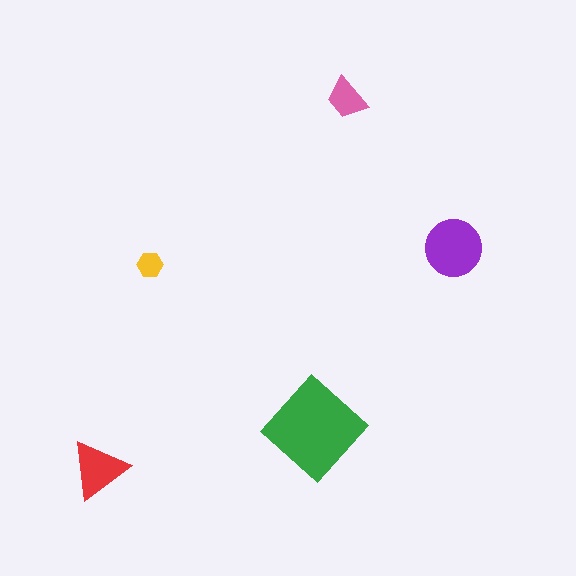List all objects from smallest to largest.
The yellow hexagon, the pink trapezoid, the red triangle, the purple circle, the green diamond.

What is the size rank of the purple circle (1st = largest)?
2nd.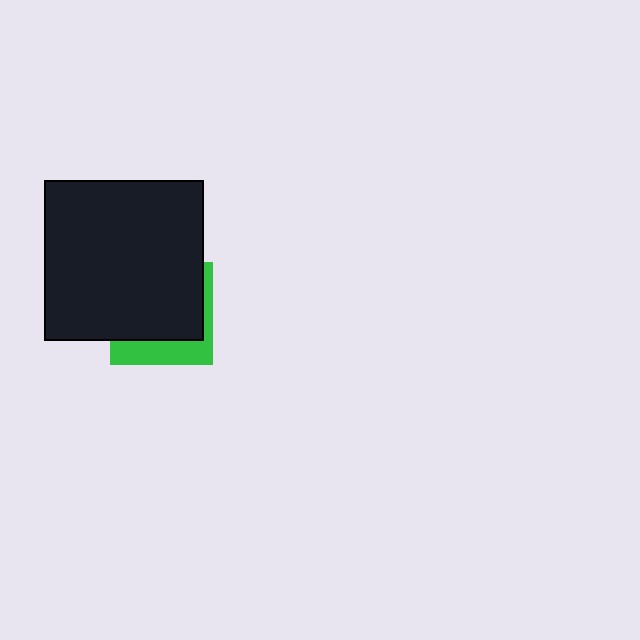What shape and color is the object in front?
The object in front is a black square.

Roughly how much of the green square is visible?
A small part of it is visible (roughly 30%).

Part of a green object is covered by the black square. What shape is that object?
It is a square.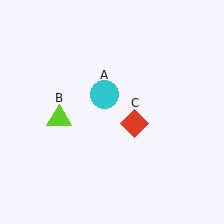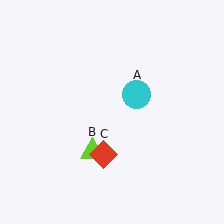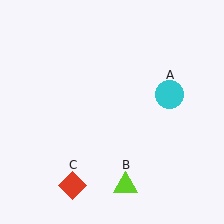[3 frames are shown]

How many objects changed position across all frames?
3 objects changed position: cyan circle (object A), lime triangle (object B), red diamond (object C).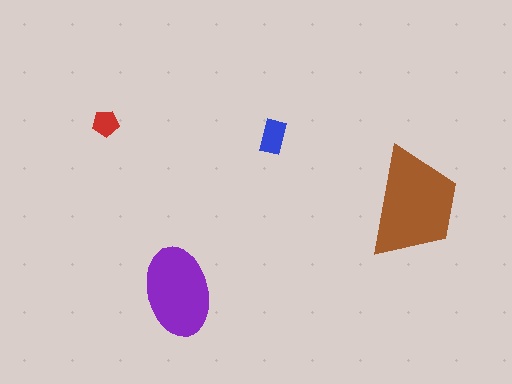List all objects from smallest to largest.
The red pentagon, the blue rectangle, the purple ellipse, the brown trapezoid.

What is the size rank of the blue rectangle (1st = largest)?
3rd.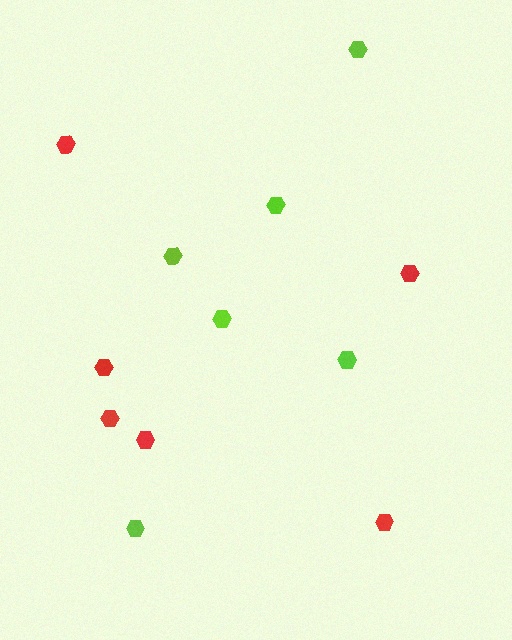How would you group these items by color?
There are 2 groups: one group of lime hexagons (6) and one group of red hexagons (6).